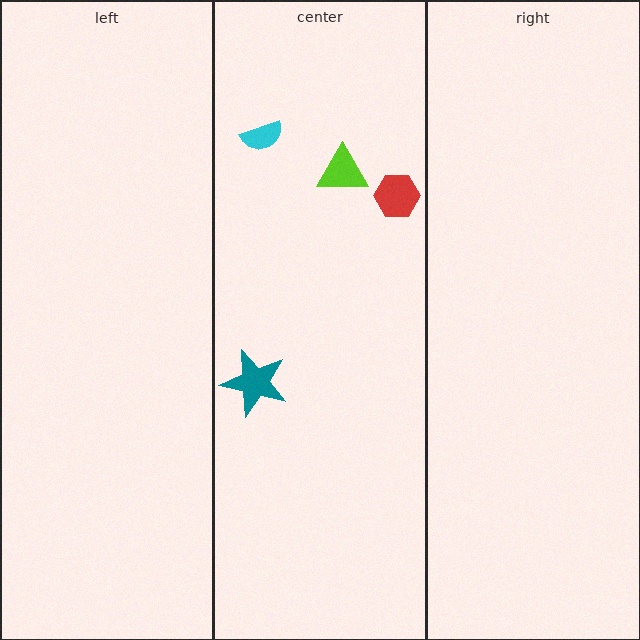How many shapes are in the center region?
4.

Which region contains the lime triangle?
The center region.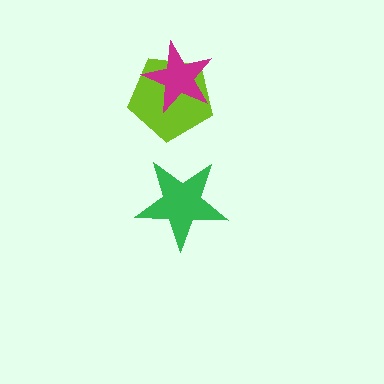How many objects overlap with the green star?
0 objects overlap with the green star.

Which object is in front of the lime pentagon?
The magenta star is in front of the lime pentagon.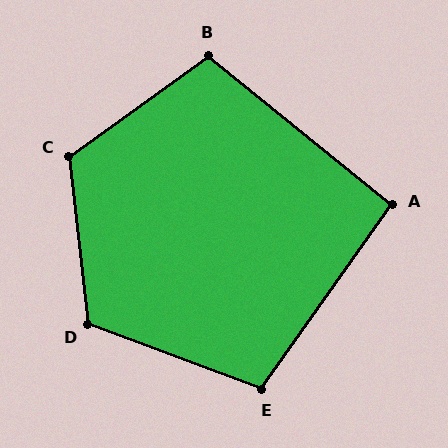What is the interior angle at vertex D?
Approximately 117 degrees (obtuse).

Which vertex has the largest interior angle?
C, at approximately 119 degrees.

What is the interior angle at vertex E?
Approximately 105 degrees (obtuse).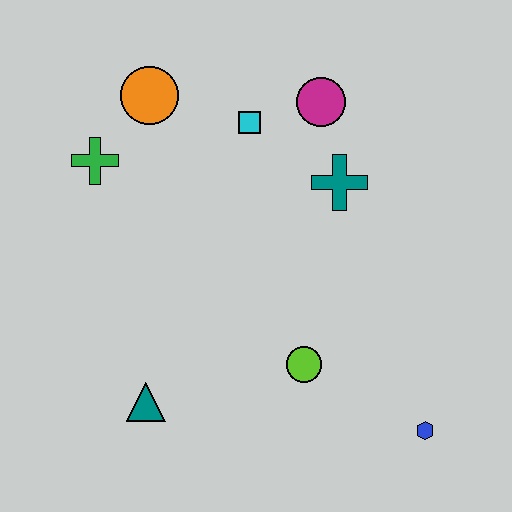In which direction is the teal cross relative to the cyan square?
The teal cross is to the right of the cyan square.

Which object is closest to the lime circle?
The blue hexagon is closest to the lime circle.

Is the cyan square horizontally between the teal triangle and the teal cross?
Yes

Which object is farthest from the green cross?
The blue hexagon is farthest from the green cross.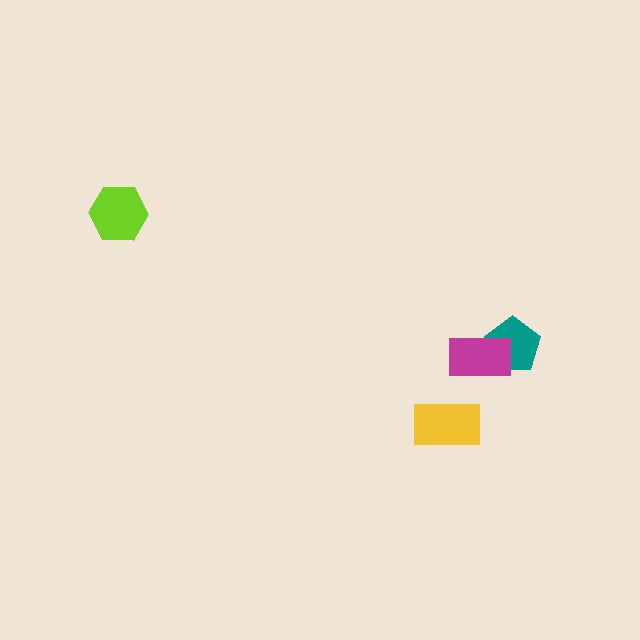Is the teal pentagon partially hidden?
Yes, it is partially covered by another shape.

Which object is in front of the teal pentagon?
The magenta rectangle is in front of the teal pentagon.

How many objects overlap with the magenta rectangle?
1 object overlaps with the magenta rectangle.